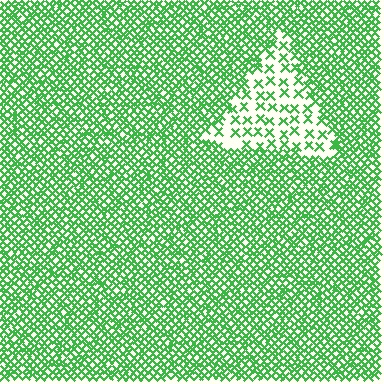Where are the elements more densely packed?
The elements are more densely packed outside the triangle boundary.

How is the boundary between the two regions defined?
The boundary is defined by a change in element density (approximately 2.9x ratio). All elements are the same color, size, and shape.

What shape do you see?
I see a triangle.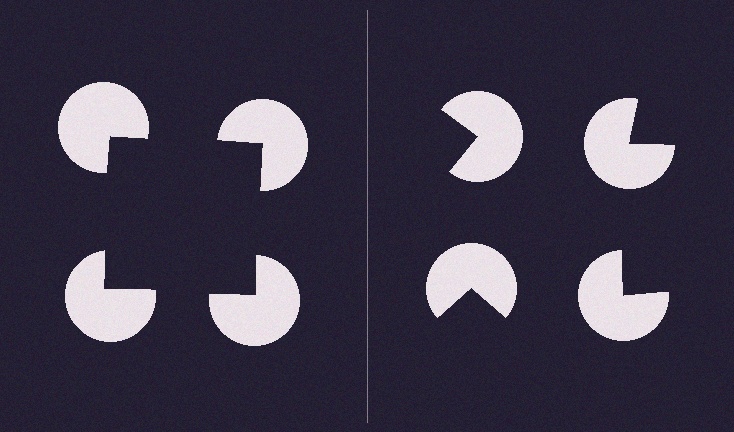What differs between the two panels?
The pac-man discs are positioned identically on both sides; only the wedge orientations differ. On the left they align to a square; on the right they are misaligned.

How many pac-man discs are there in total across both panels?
8 — 4 on each side.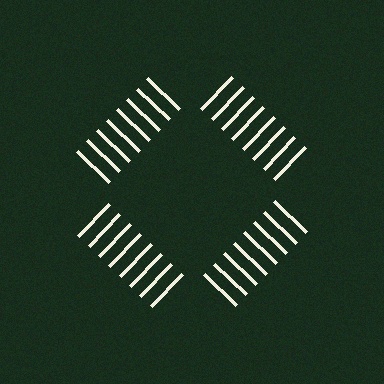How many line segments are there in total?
32 — 8 along each of the 4 edges.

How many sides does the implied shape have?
4 sides — the line-ends trace a square.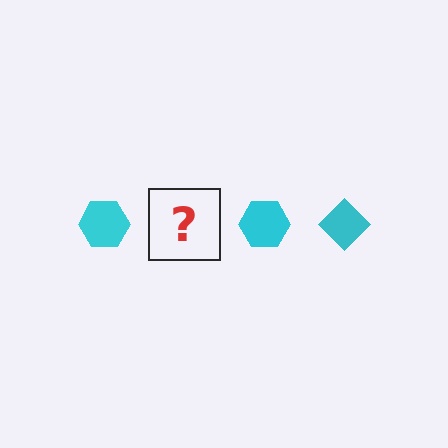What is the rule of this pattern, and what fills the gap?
The rule is that the pattern cycles through hexagon, diamond shapes in cyan. The gap should be filled with a cyan diamond.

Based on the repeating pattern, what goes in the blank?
The blank should be a cyan diamond.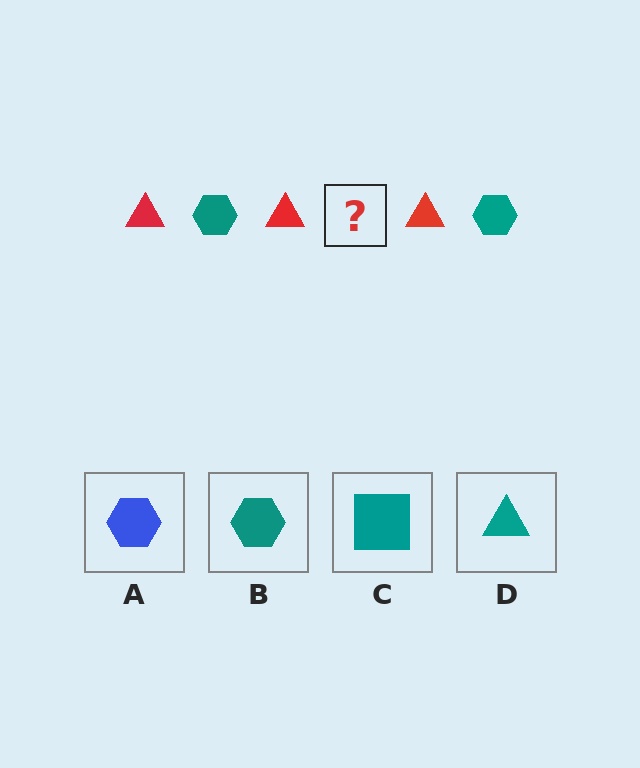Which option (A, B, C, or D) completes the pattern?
B.